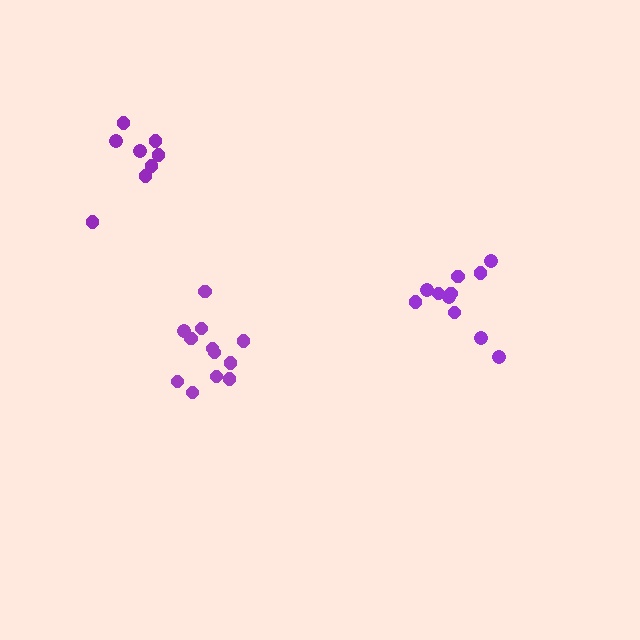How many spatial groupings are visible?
There are 3 spatial groupings.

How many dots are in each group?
Group 1: 11 dots, Group 2: 12 dots, Group 3: 8 dots (31 total).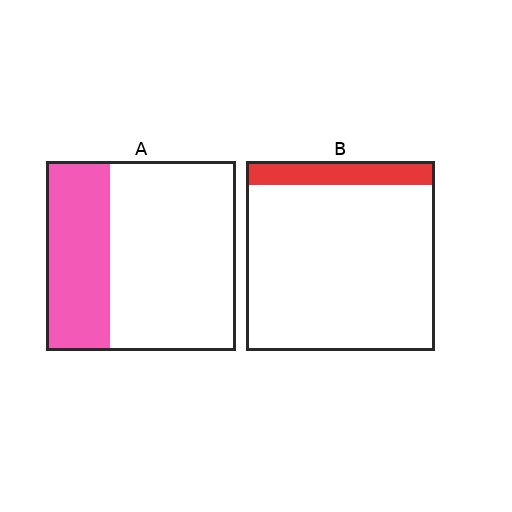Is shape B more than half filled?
No.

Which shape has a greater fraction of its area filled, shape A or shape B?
Shape A.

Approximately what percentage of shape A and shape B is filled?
A is approximately 35% and B is approximately 15%.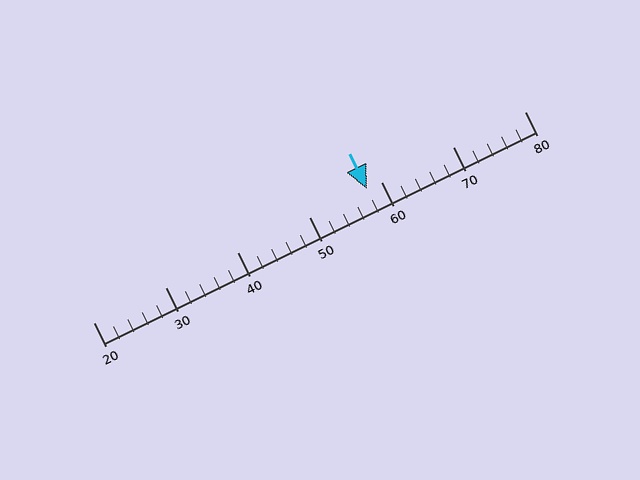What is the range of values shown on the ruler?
The ruler shows values from 20 to 80.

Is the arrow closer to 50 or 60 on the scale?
The arrow is closer to 60.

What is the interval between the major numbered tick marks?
The major tick marks are spaced 10 units apart.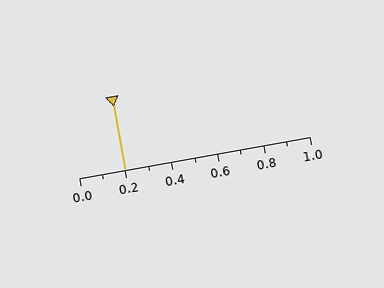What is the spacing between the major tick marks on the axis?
The major ticks are spaced 0.2 apart.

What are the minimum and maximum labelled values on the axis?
The axis runs from 0.0 to 1.0.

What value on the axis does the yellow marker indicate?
The marker indicates approximately 0.2.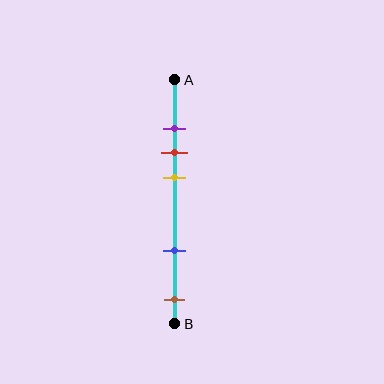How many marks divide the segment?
There are 5 marks dividing the segment.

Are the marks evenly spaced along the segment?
No, the marks are not evenly spaced.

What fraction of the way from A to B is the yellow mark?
The yellow mark is approximately 40% (0.4) of the way from A to B.